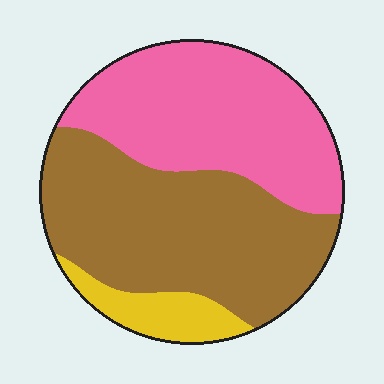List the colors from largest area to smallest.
From largest to smallest: brown, pink, yellow.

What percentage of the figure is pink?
Pink covers 41% of the figure.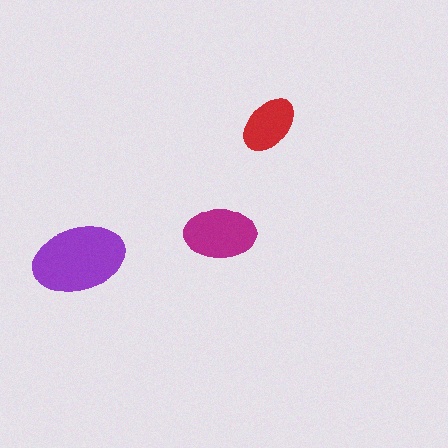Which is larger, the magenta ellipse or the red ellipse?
The magenta one.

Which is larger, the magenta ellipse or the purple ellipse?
The purple one.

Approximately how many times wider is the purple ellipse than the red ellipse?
About 1.5 times wider.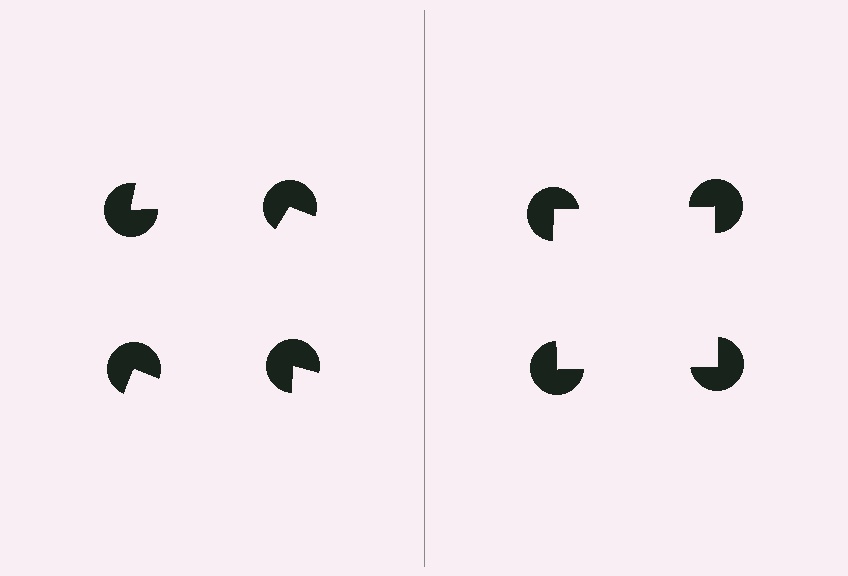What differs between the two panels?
The pac-man discs are positioned identically on both sides; only the wedge orientations differ. On the right they align to a square; on the left they are misaligned.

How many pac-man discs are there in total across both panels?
8 — 4 on each side.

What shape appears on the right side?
An illusory square.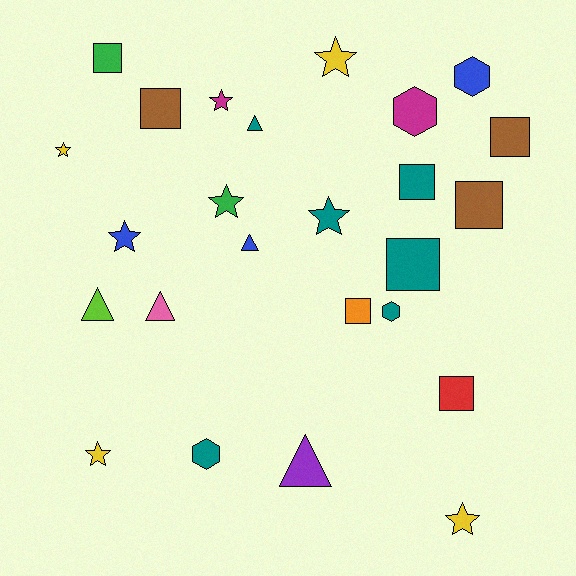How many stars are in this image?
There are 8 stars.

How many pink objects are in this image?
There is 1 pink object.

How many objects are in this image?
There are 25 objects.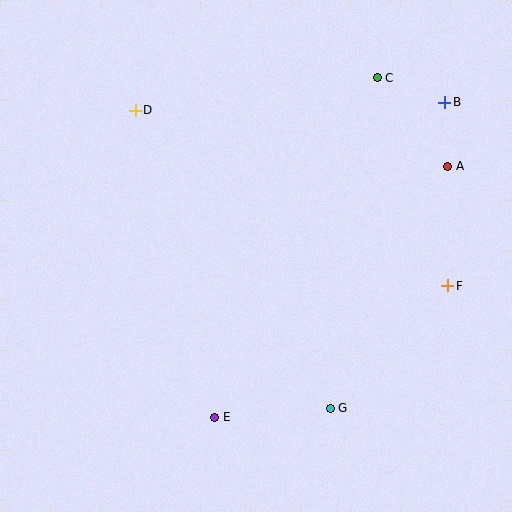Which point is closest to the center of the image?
Point E at (215, 417) is closest to the center.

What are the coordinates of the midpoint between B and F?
The midpoint between B and F is at (446, 194).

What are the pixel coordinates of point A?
Point A is at (448, 166).